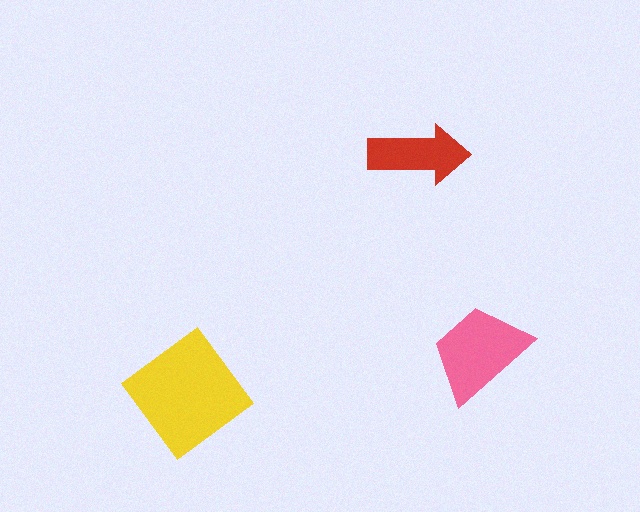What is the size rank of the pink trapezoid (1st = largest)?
2nd.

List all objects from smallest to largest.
The red arrow, the pink trapezoid, the yellow diamond.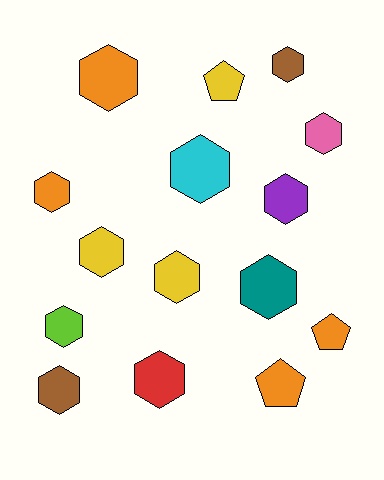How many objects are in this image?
There are 15 objects.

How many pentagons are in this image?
There are 3 pentagons.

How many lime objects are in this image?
There is 1 lime object.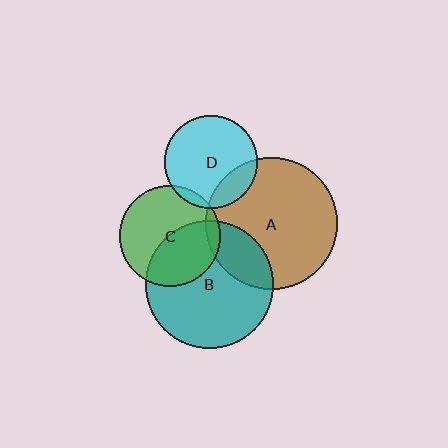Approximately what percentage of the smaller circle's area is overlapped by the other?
Approximately 20%.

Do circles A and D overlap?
Yes.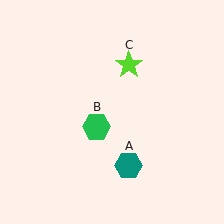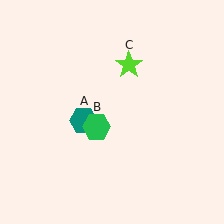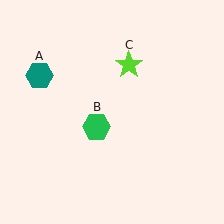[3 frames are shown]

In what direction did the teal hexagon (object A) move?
The teal hexagon (object A) moved up and to the left.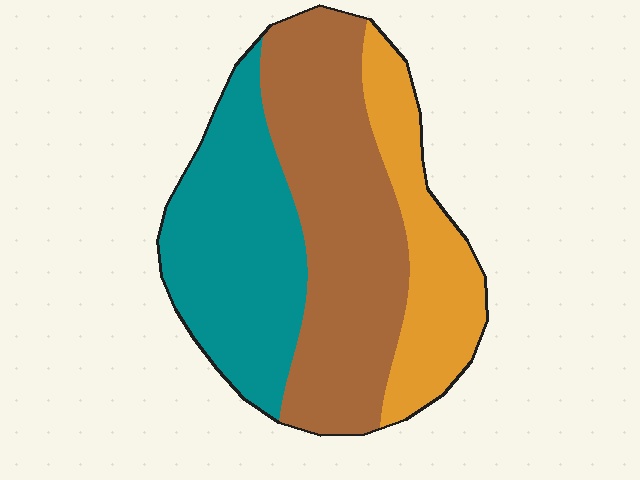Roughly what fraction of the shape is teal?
Teal takes up about one third (1/3) of the shape.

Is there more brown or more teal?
Brown.